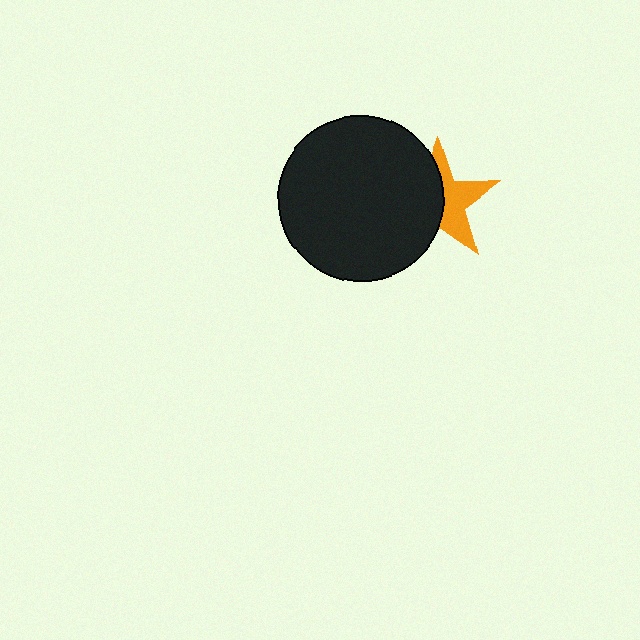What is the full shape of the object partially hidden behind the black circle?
The partially hidden object is an orange star.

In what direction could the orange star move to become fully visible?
The orange star could move right. That would shift it out from behind the black circle entirely.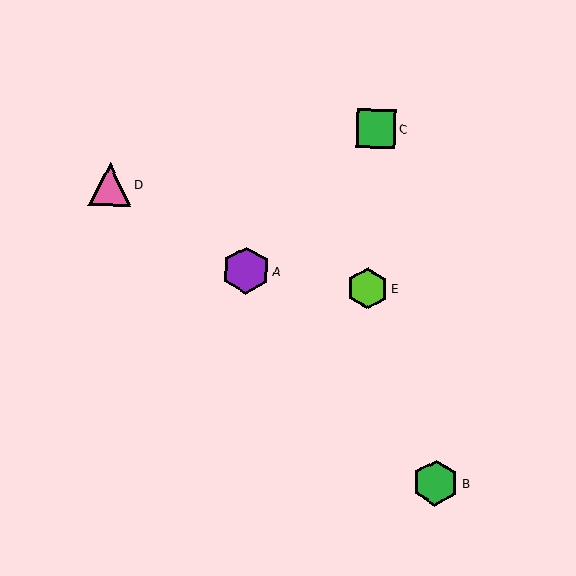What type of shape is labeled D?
Shape D is a pink triangle.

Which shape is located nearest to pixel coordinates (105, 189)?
The pink triangle (labeled D) at (110, 184) is nearest to that location.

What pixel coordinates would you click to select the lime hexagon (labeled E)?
Click at (368, 289) to select the lime hexagon E.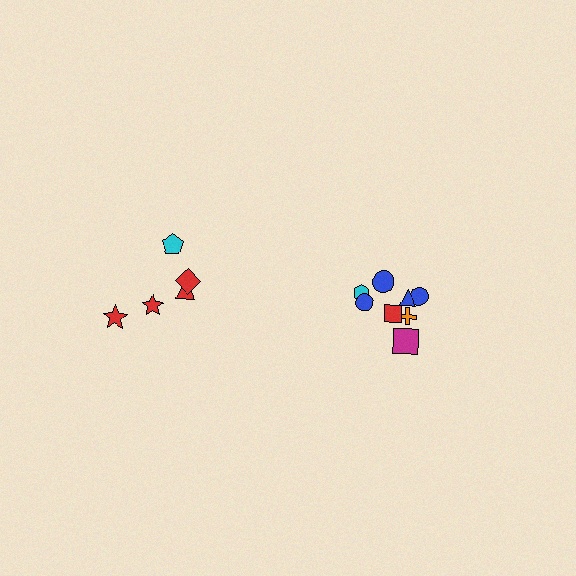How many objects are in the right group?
There are 8 objects.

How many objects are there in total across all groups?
There are 13 objects.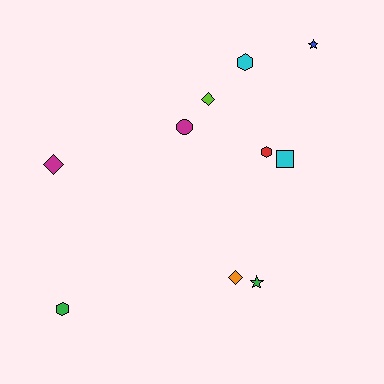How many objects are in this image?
There are 10 objects.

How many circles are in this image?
There is 1 circle.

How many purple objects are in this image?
There are no purple objects.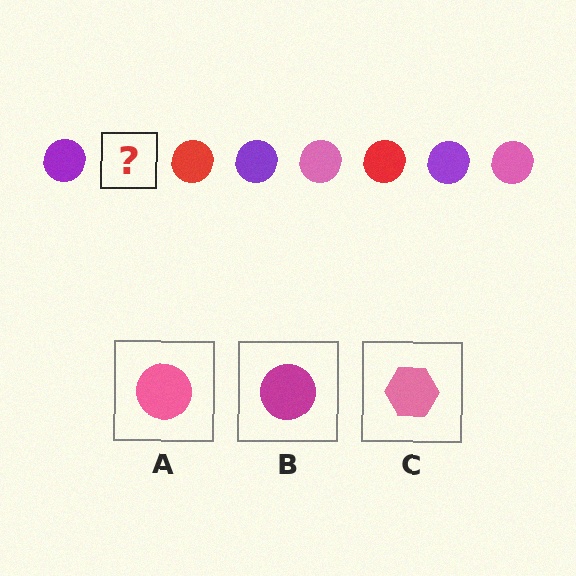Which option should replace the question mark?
Option A.